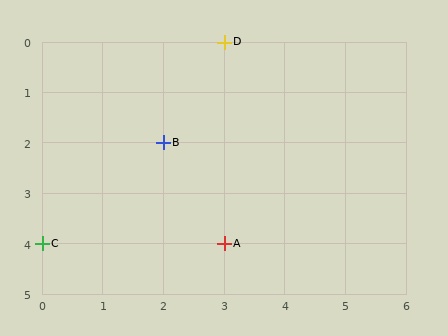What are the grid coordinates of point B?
Point B is at grid coordinates (2, 2).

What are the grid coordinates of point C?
Point C is at grid coordinates (0, 4).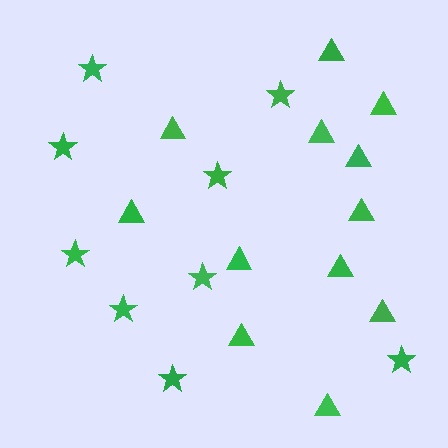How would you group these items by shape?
There are 2 groups: one group of stars (9) and one group of triangles (12).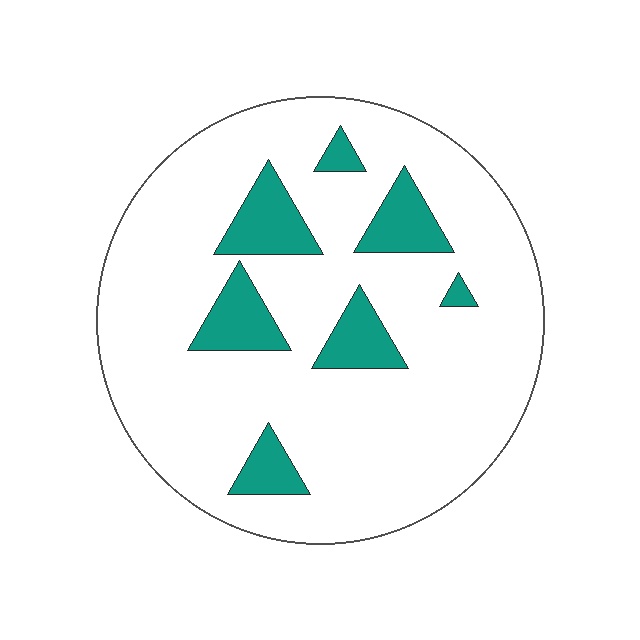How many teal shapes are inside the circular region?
7.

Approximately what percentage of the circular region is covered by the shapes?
Approximately 15%.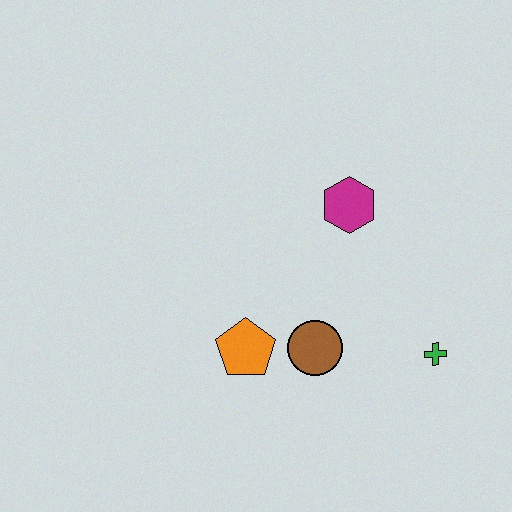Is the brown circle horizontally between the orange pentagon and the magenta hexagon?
Yes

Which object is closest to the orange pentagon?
The brown circle is closest to the orange pentagon.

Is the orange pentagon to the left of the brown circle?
Yes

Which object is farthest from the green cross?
The orange pentagon is farthest from the green cross.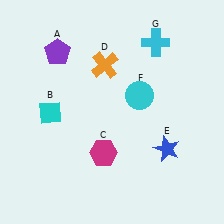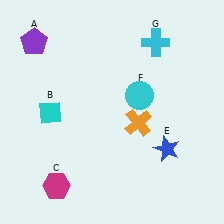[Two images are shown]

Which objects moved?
The objects that moved are: the purple pentagon (A), the magenta hexagon (C), the orange cross (D).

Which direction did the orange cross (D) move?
The orange cross (D) moved down.